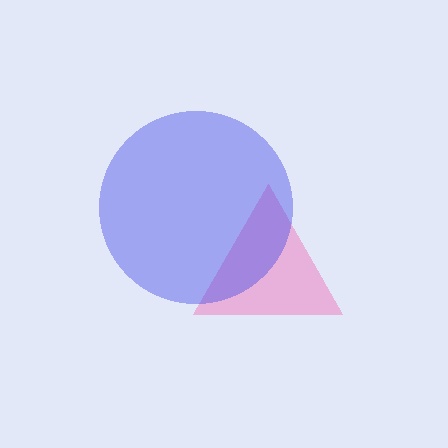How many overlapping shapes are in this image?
There are 2 overlapping shapes in the image.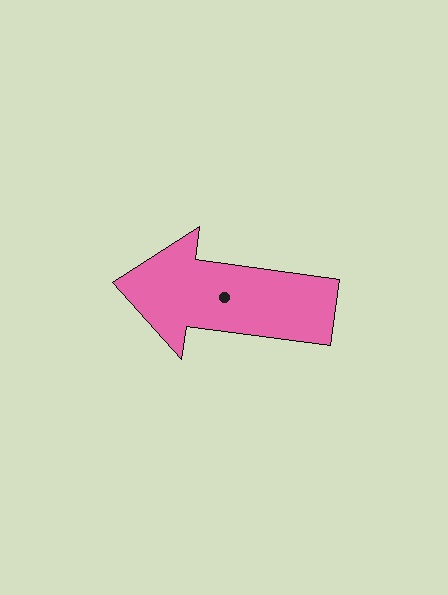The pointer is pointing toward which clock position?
Roughly 9 o'clock.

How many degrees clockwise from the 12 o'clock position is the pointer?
Approximately 278 degrees.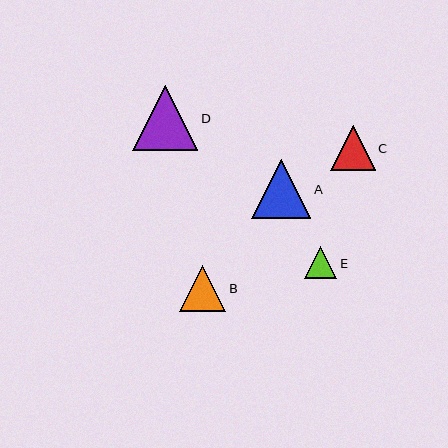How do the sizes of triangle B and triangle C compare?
Triangle B and triangle C are approximately the same size.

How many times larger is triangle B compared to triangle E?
Triangle B is approximately 1.5 times the size of triangle E.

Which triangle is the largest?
Triangle D is the largest with a size of approximately 65 pixels.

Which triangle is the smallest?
Triangle E is the smallest with a size of approximately 32 pixels.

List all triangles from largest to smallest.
From largest to smallest: D, A, B, C, E.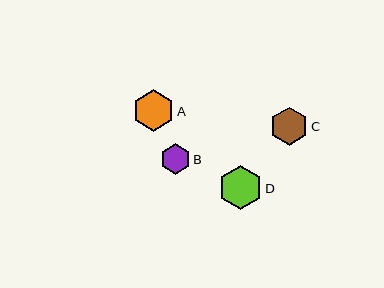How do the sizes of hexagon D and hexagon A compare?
Hexagon D and hexagon A are approximately the same size.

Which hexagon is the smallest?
Hexagon B is the smallest with a size of approximately 30 pixels.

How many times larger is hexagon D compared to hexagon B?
Hexagon D is approximately 1.5 times the size of hexagon B.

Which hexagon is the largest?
Hexagon D is the largest with a size of approximately 44 pixels.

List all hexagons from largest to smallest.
From largest to smallest: D, A, C, B.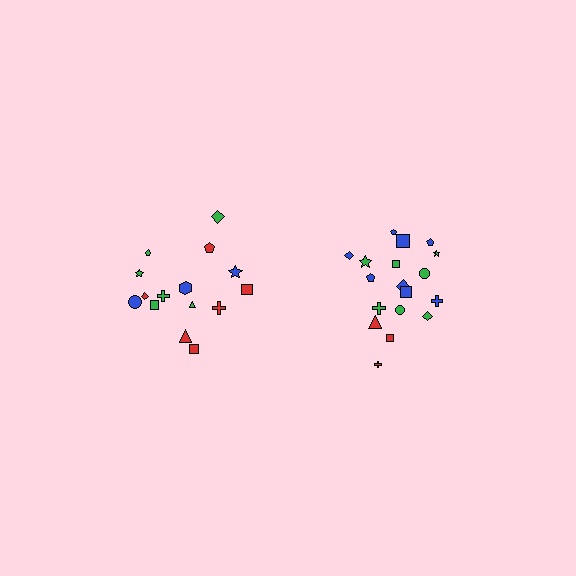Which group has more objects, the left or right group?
The right group.